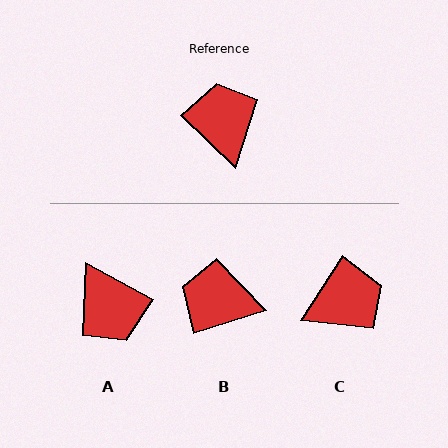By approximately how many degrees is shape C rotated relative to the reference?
Approximately 79 degrees clockwise.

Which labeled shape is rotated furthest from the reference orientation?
A, about 165 degrees away.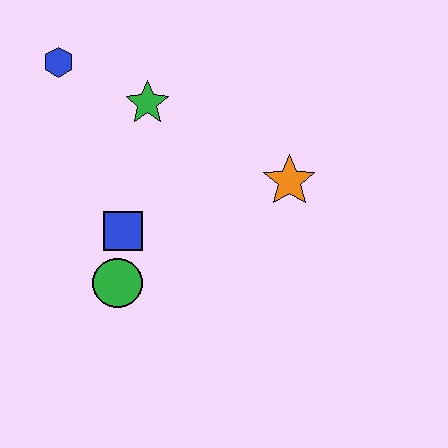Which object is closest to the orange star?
The green star is closest to the orange star.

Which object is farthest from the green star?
The green circle is farthest from the green star.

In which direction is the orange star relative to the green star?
The orange star is to the right of the green star.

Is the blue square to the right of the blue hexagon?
Yes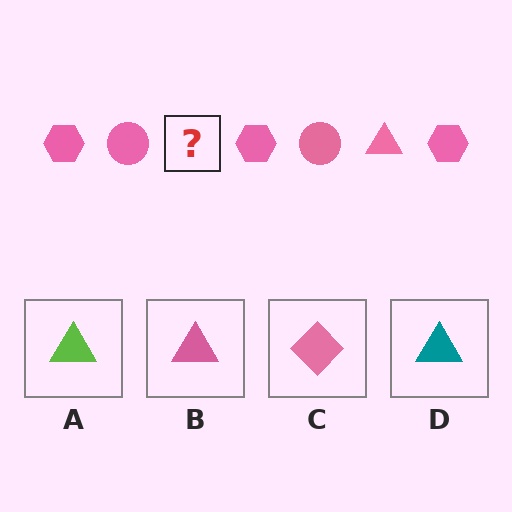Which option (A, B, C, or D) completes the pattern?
B.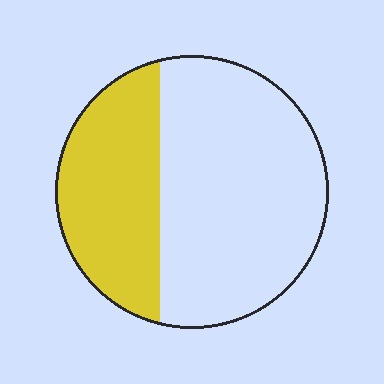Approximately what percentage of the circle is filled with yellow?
Approximately 35%.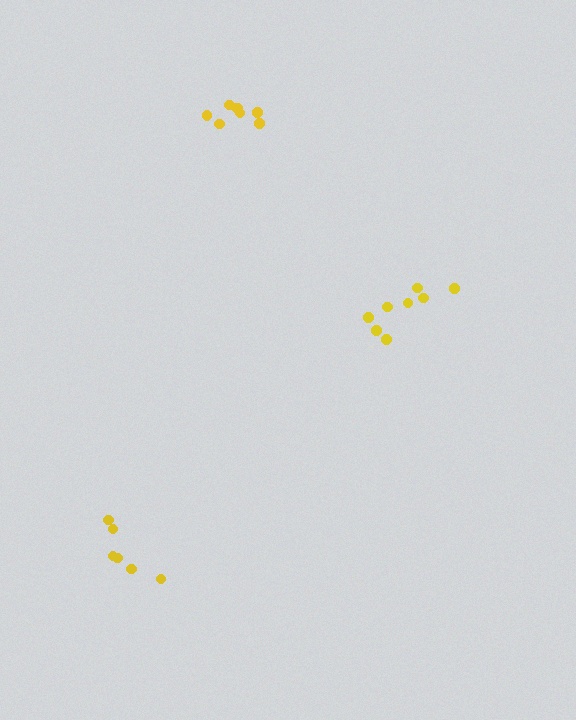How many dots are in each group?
Group 1: 6 dots, Group 2: 8 dots, Group 3: 7 dots (21 total).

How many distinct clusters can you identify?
There are 3 distinct clusters.